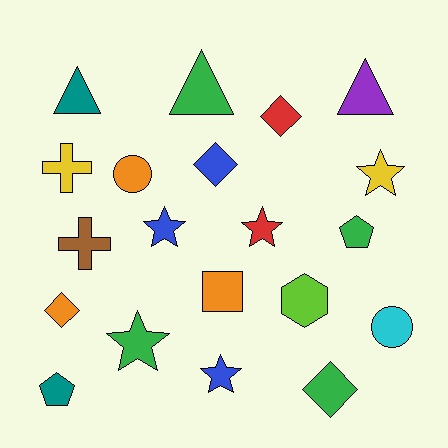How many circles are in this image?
There are 2 circles.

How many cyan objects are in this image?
There is 1 cyan object.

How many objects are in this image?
There are 20 objects.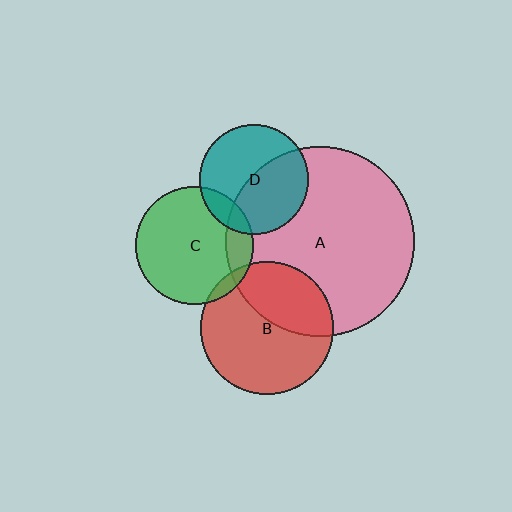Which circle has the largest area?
Circle A (pink).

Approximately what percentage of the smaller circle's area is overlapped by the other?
Approximately 15%.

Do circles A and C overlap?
Yes.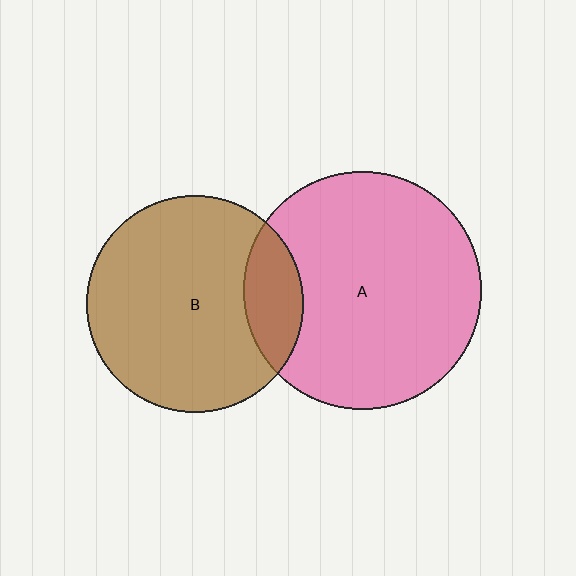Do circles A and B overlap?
Yes.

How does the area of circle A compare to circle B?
Approximately 1.2 times.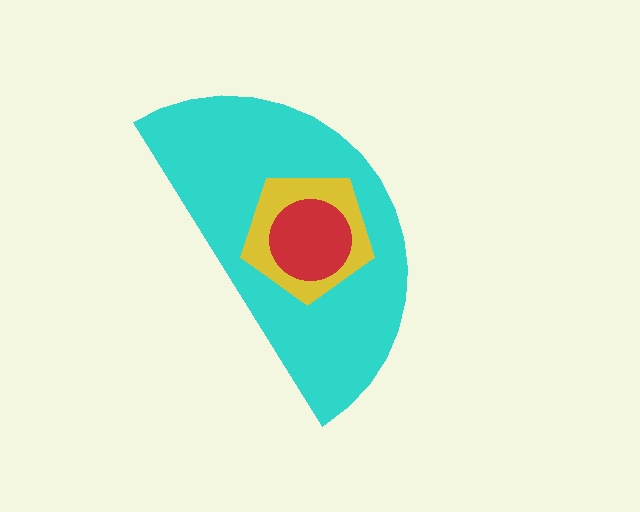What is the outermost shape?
The cyan semicircle.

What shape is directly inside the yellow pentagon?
The red circle.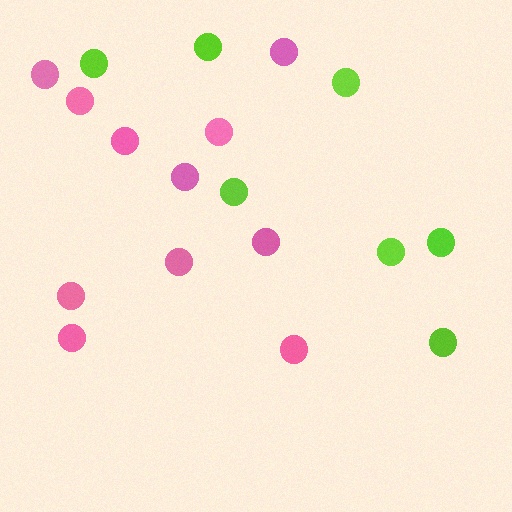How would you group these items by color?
There are 2 groups: one group of lime circles (7) and one group of pink circles (11).